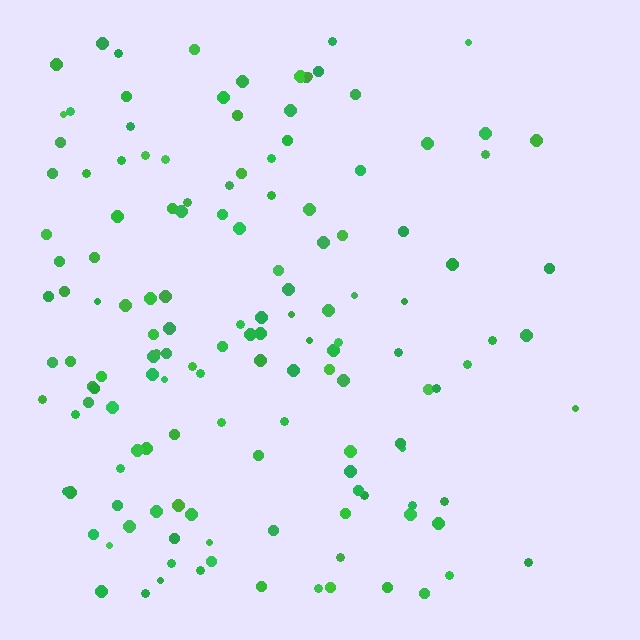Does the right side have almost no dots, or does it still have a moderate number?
Still a moderate number, just noticeably fewer than the left.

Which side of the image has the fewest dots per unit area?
The right.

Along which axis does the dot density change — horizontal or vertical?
Horizontal.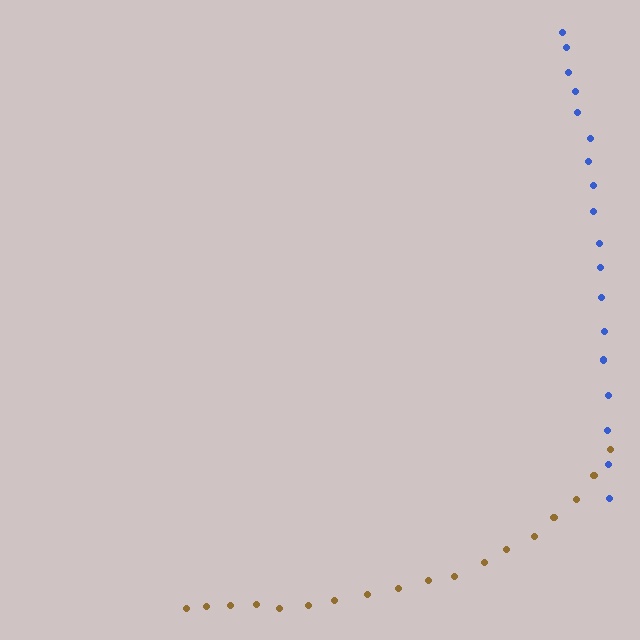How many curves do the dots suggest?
There are 2 distinct paths.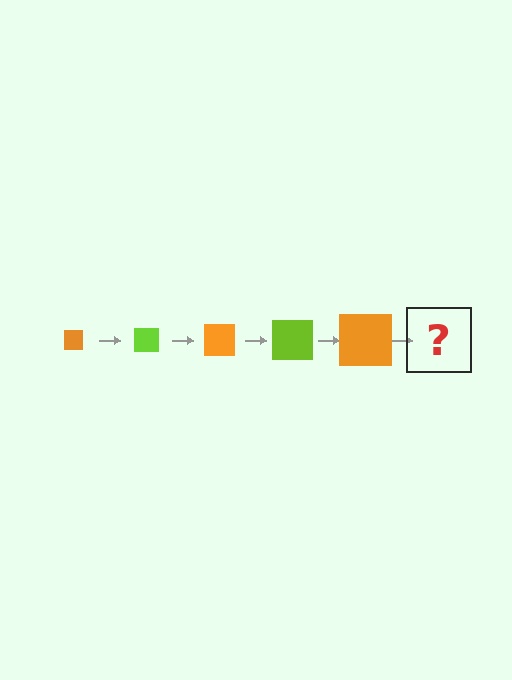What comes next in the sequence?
The next element should be a lime square, larger than the previous one.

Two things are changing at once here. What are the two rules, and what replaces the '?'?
The two rules are that the square grows larger each step and the color cycles through orange and lime. The '?' should be a lime square, larger than the previous one.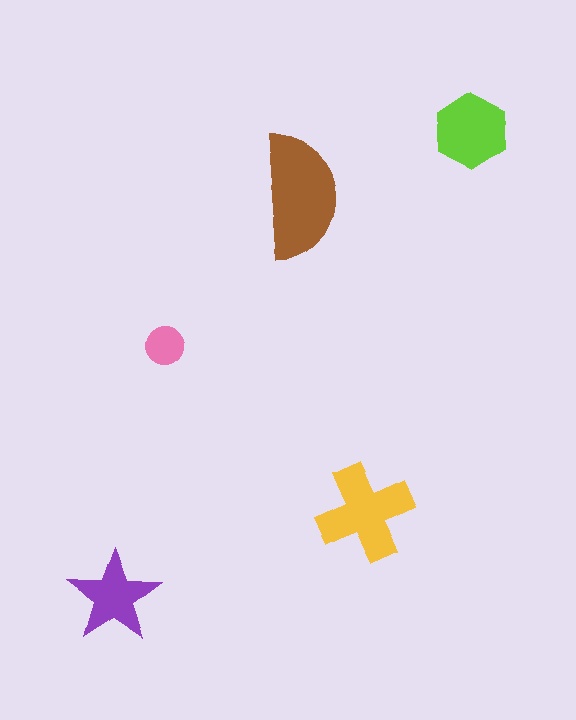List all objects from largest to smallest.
The brown semicircle, the yellow cross, the lime hexagon, the purple star, the pink circle.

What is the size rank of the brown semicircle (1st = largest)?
1st.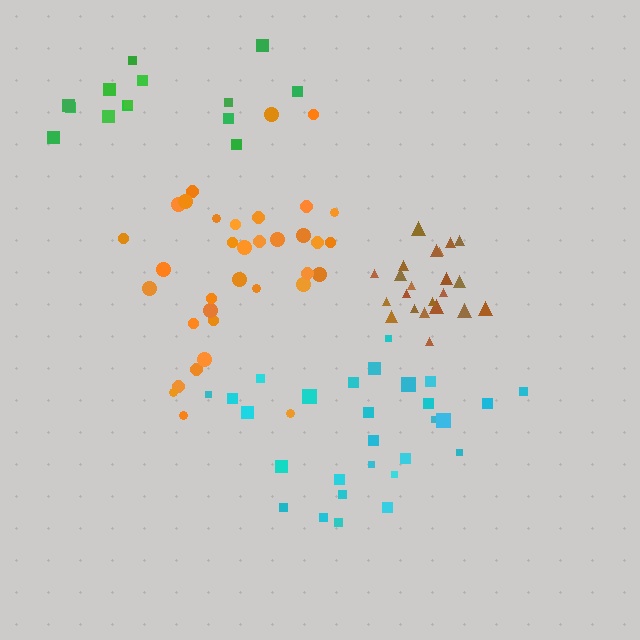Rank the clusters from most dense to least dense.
brown, orange, cyan, green.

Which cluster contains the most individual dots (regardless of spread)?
Orange (35).